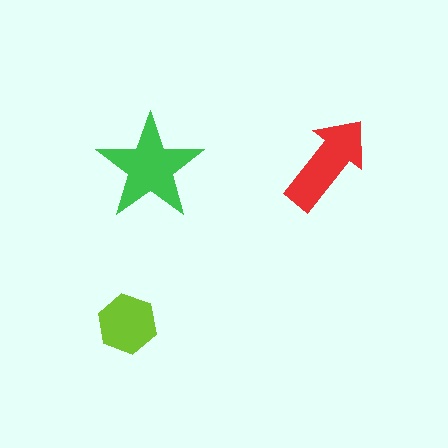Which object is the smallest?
The lime hexagon.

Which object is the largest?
The green star.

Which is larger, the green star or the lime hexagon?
The green star.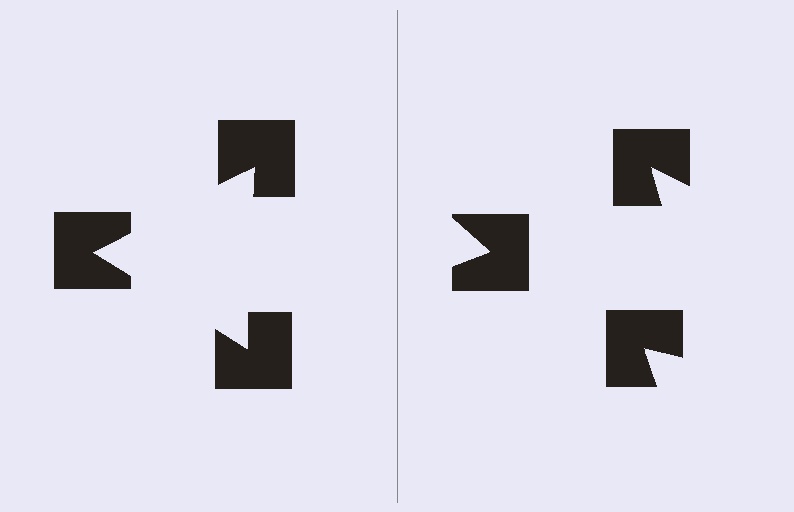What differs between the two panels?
The notched squares are positioned identically on both sides; only the wedge orientations differ. On the left they align to a triangle; on the right they are misaligned.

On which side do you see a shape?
An illusory triangle appears on the left side. On the right side the wedge cuts are rotated, so no coherent shape forms.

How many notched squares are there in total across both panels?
6 — 3 on each side.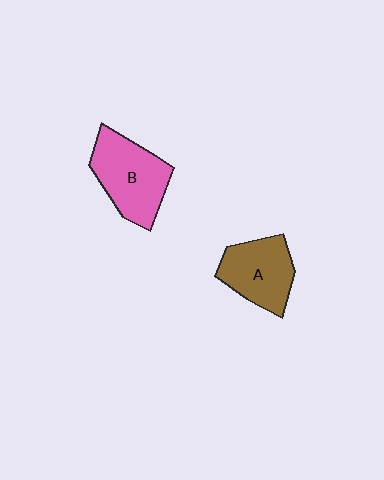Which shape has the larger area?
Shape B (pink).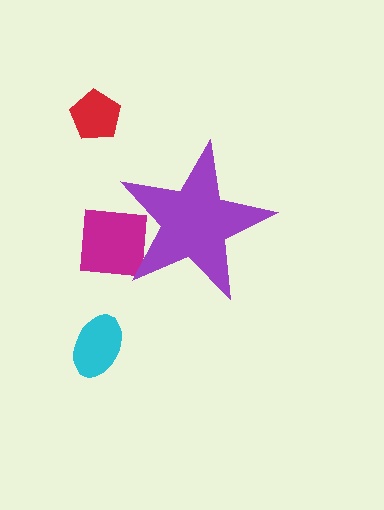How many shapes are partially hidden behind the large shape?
1 shape is partially hidden.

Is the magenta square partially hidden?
Yes, the magenta square is partially hidden behind the purple star.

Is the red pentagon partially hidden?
No, the red pentagon is fully visible.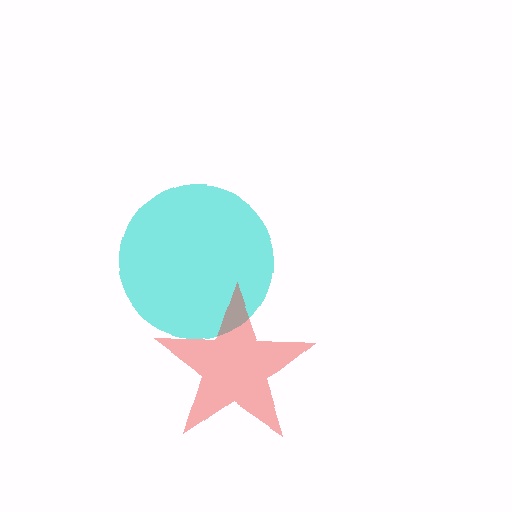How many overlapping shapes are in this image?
There are 2 overlapping shapes in the image.